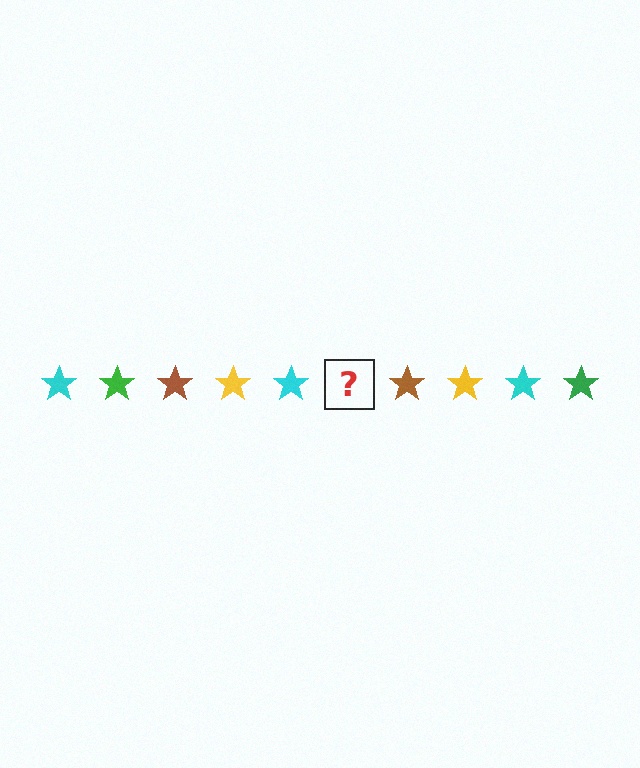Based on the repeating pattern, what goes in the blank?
The blank should be a green star.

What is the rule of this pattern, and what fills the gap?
The rule is that the pattern cycles through cyan, green, brown, yellow stars. The gap should be filled with a green star.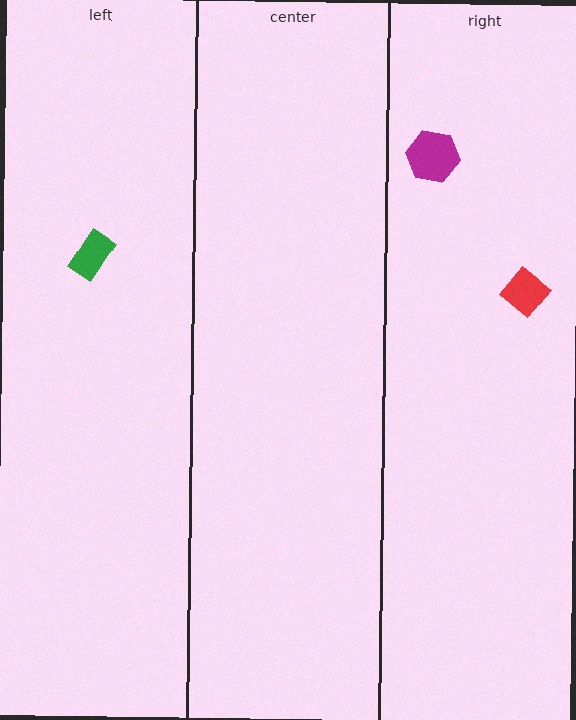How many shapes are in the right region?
2.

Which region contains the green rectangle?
The left region.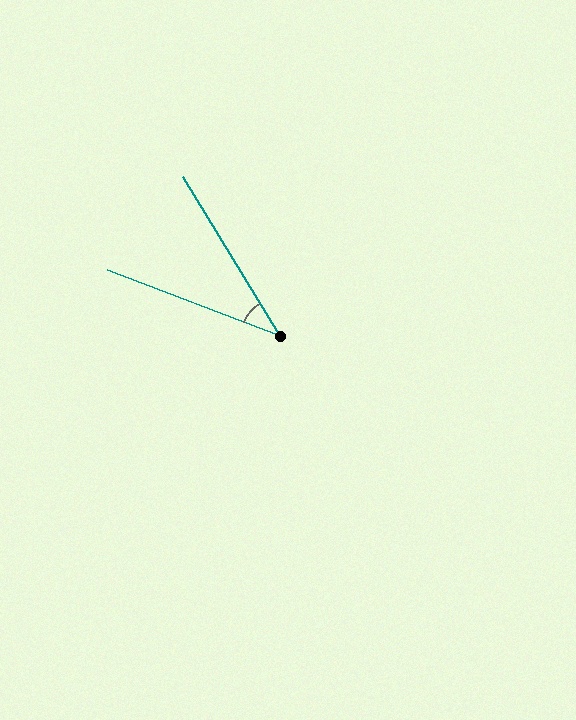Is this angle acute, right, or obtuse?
It is acute.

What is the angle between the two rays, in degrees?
Approximately 38 degrees.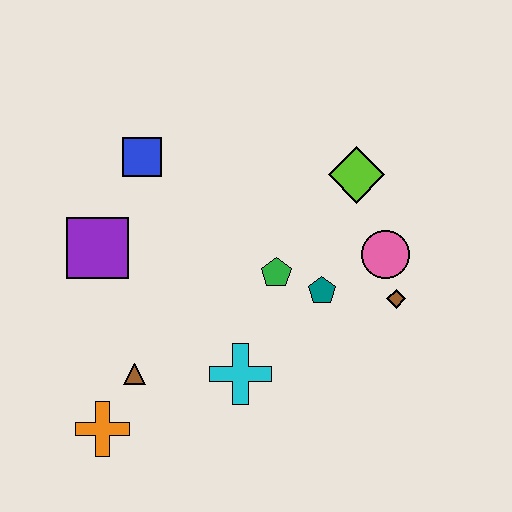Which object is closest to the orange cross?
The brown triangle is closest to the orange cross.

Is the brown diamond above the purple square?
No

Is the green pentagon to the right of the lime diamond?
No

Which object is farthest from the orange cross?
The lime diamond is farthest from the orange cross.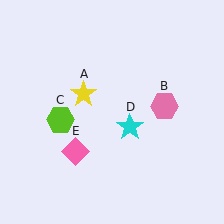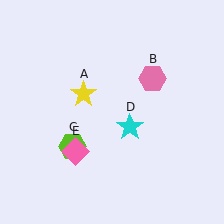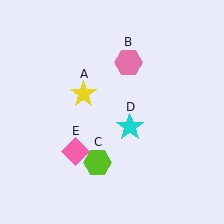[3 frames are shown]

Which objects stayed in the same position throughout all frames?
Yellow star (object A) and cyan star (object D) and pink diamond (object E) remained stationary.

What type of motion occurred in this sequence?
The pink hexagon (object B), lime hexagon (object C) rotated counterclockwise around the center of the scene.